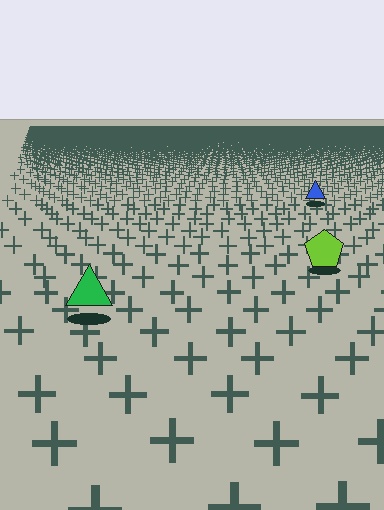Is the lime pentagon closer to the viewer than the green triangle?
No. The green triangle is closer — you can tell from the texture gradient: the ground texture is coarser near it.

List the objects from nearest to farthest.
From nearest to farthest: the green triangle, the lime pentagon, the blue triangle.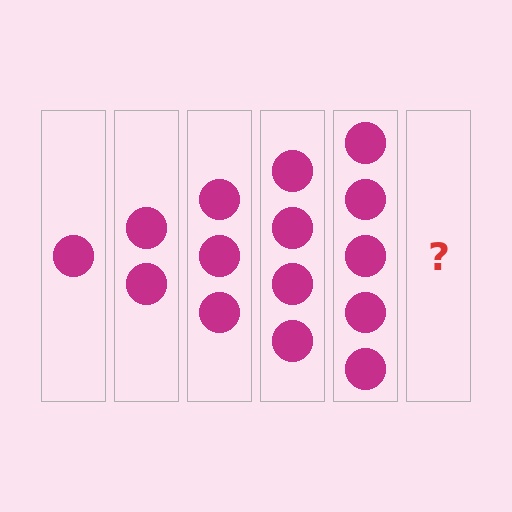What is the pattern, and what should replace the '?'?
The pattern is that each step adds one more circle. The '?' should be 6 circles.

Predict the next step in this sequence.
The next step is 6 circles.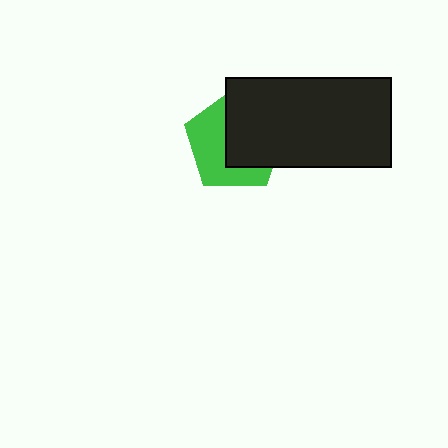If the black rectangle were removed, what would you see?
You would see the complete green pentagon.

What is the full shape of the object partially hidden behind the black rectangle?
The partially hidden object is a green pentagon.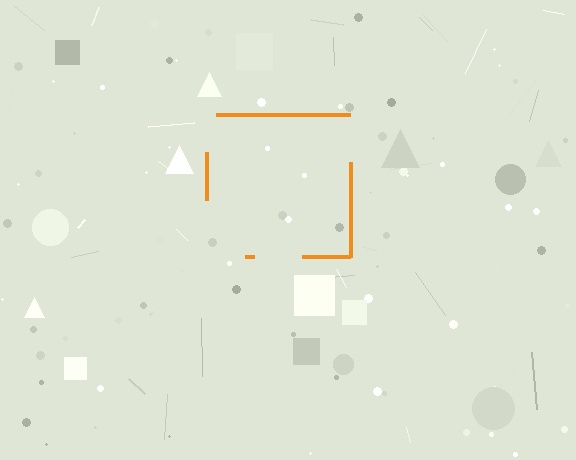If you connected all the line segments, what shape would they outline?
They would outline a square.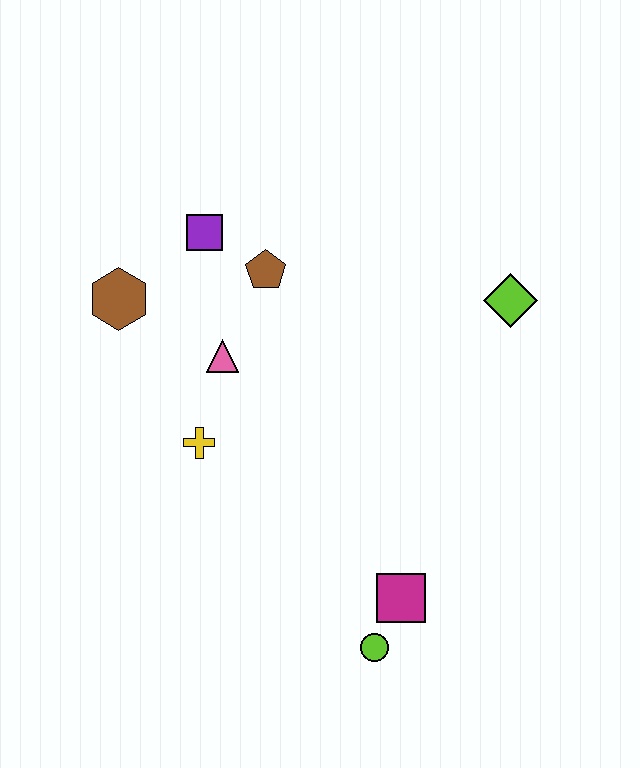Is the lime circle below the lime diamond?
Yes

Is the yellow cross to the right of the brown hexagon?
Yes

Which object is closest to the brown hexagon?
The purple square is closest to the brown hexagon.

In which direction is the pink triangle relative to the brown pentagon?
The pink triangle is below the brown pentagon.